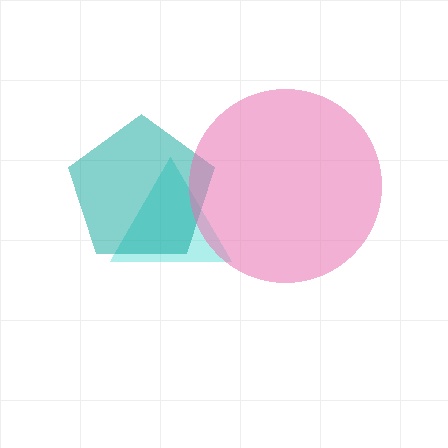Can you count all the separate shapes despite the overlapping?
Yes, there are 3 separate shapes.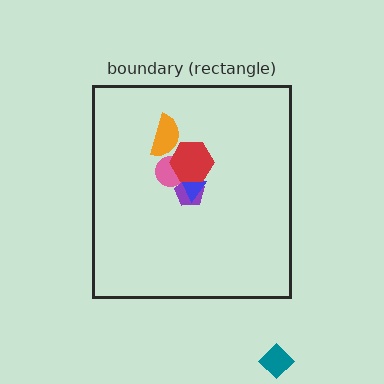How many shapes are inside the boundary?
5 inside, 1 outside.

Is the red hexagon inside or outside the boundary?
Inside.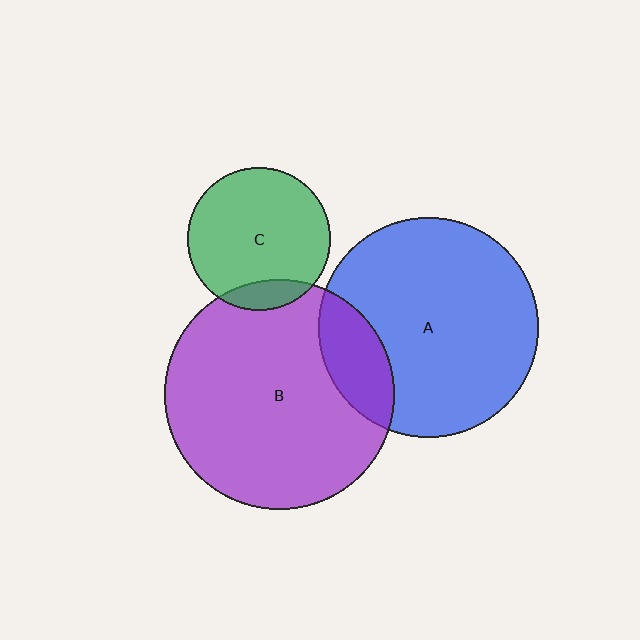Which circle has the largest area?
Circle B (purple).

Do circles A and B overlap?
Yes.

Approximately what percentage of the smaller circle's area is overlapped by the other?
Approximately 15%.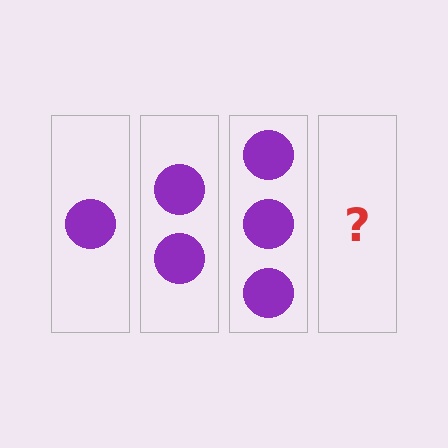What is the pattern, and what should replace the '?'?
The pattern is that each step adds one more circle. The '?' should be 4 circles.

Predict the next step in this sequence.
The next step is 4 circles.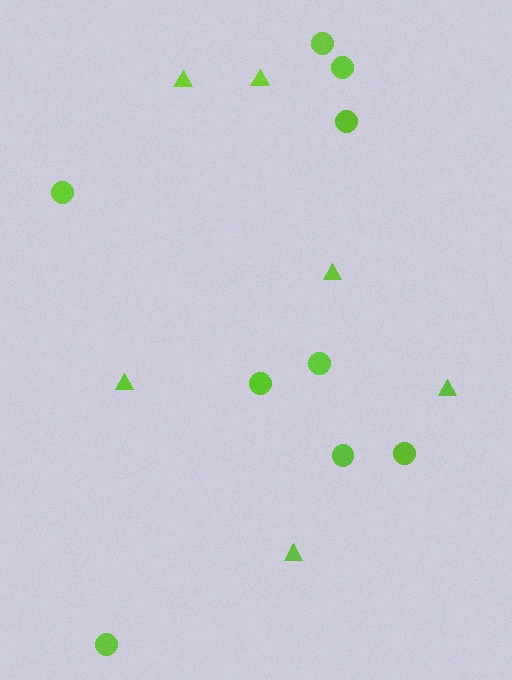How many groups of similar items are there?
There are 2 groups: one group of triangles (6) and one group of circles (9).